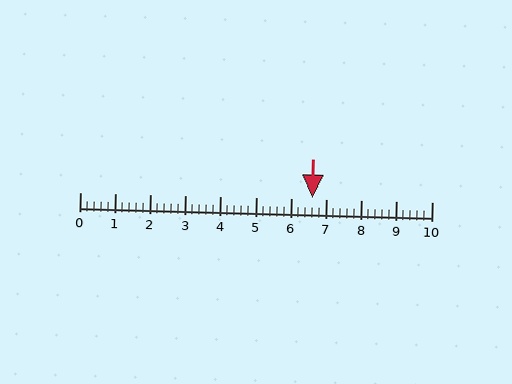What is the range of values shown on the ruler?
The ruler shows values from 0 to 10.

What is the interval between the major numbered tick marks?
The major tick marks are spaced 1 units apart.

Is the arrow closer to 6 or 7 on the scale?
The arrow is closer to 7.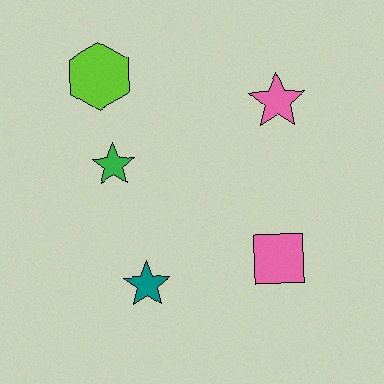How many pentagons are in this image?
There are no pentagons.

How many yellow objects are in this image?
There are no yellow objects.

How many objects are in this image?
There are 5 objects.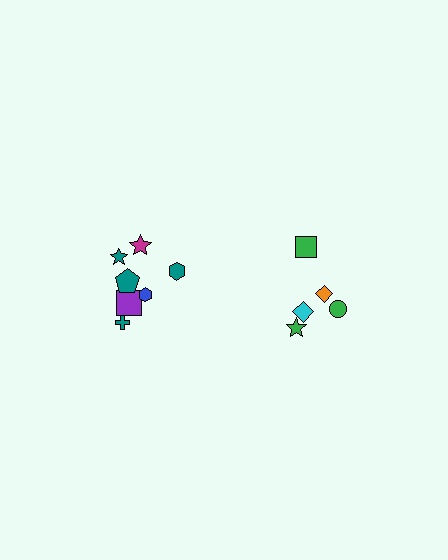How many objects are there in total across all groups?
There are 12 objects.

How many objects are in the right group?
There are 5 objects.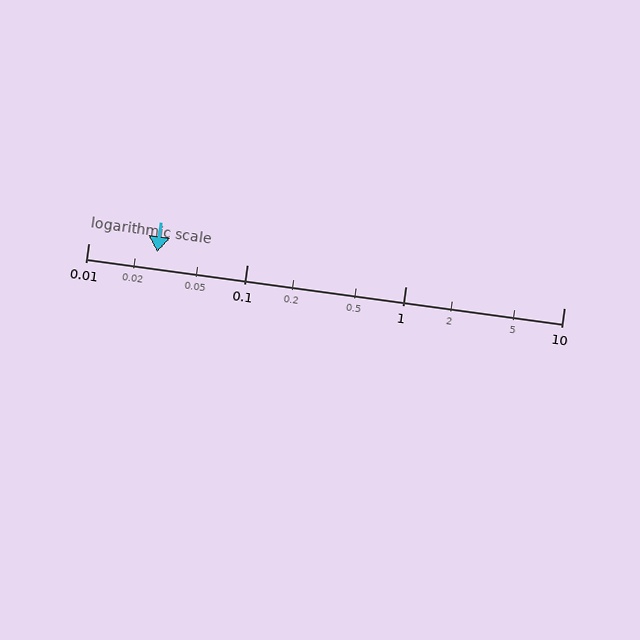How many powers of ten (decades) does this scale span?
The scale spans 3 decades, from 0.01 to 10.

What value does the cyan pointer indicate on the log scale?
The pointer indicates approximately 0.027.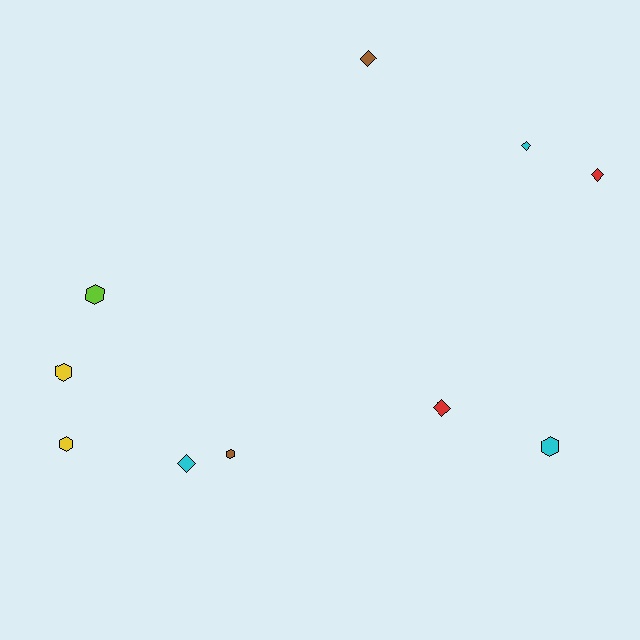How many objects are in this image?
There are 10 objects.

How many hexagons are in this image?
There are 5 hexagons.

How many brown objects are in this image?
There are 2 brown objects.